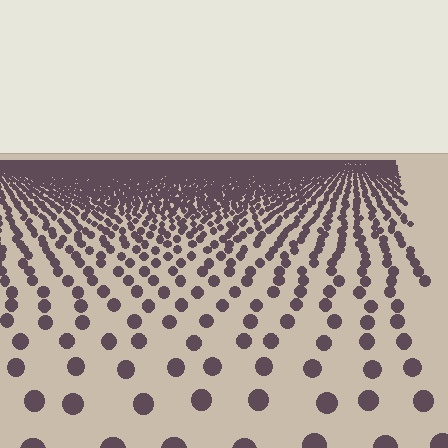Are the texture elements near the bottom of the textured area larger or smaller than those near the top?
Larger. Near the bottom, elements are closer to the viewer and appear at a bigger on-screen size.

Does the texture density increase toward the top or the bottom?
Density increases toward the top.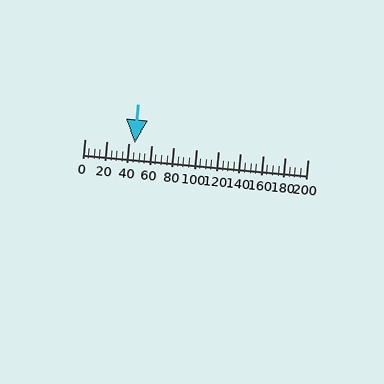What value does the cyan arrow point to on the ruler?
The cyan arrow points to approximately 45.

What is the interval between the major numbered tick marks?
The major tick marks are spaced 20 units apart.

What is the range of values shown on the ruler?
The ruler shows values from 0 to 200.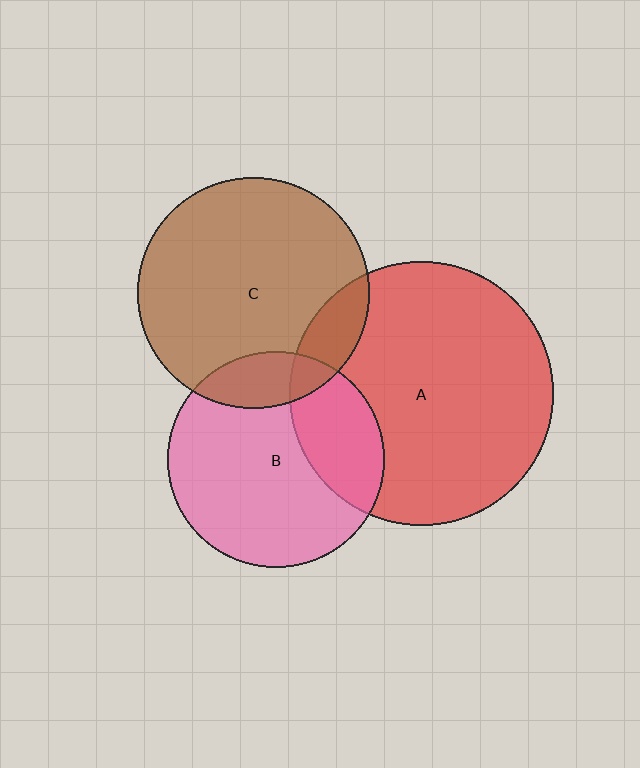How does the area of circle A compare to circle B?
Approximately 1.5 times.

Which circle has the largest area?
Circle A (red).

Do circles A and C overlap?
Yes.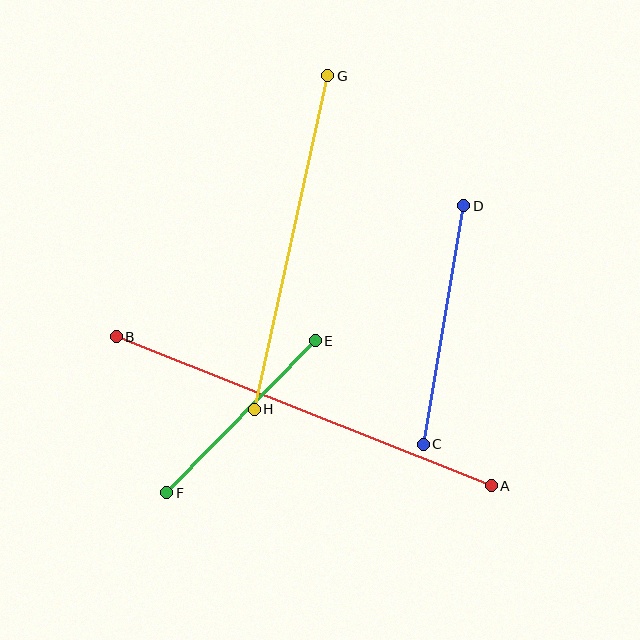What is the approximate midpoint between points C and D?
The midpoint is at approximately (444, 325) pixels.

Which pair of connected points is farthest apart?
Points A and B are farthest apart.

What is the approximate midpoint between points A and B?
The midpoint is at approximately (304, 411) pixels.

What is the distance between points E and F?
The distance is approximately 212 pixels.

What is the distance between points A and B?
The distance is approximately 403 pixels.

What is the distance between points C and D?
The distance is approximately 242 pixels.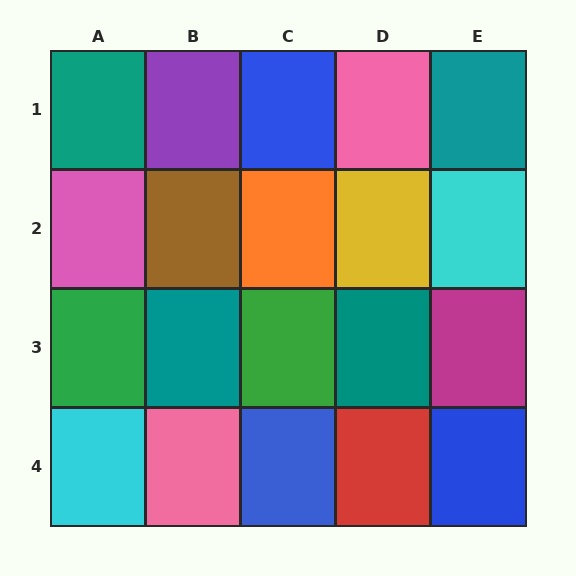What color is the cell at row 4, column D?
Red.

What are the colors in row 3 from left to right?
Green, teal, green, teal, magenta.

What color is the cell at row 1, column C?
Blue.